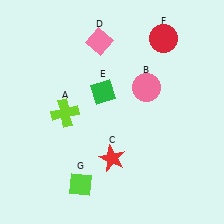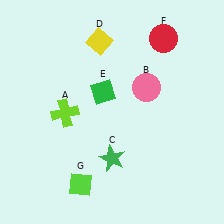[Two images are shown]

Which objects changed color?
C changed from red to green. D changed from pink to yellow.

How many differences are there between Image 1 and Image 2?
There are 2 differences between the two images.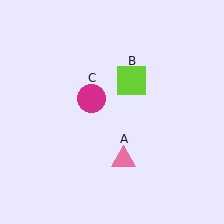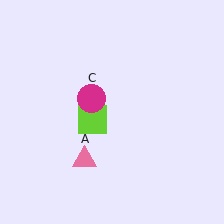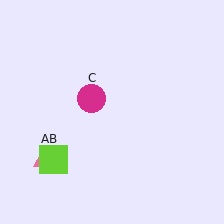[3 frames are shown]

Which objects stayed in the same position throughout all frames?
Magenta circle (object C) remained stationary.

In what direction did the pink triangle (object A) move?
The pink triangle (object A) moved left.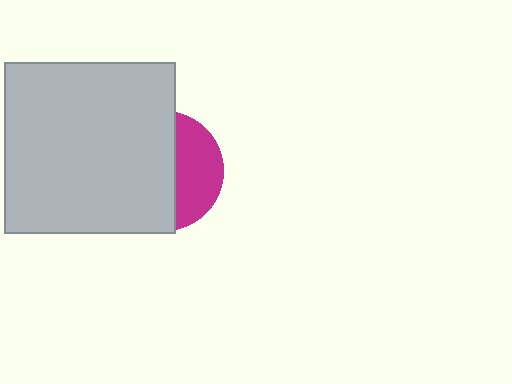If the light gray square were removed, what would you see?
You would see the complete magenta circle.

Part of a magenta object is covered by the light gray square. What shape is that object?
It is a circle.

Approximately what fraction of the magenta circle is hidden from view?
Roughly 62% of the magenta circle is hidden behind the light gray square.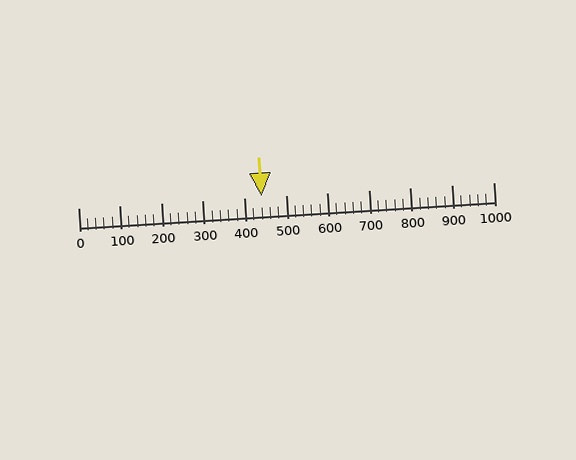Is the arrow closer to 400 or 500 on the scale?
The arrow is closer to 400.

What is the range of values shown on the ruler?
The ruler shows values from 0 to 1000.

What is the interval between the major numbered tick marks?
The major tick marks are spaced 100 units apart.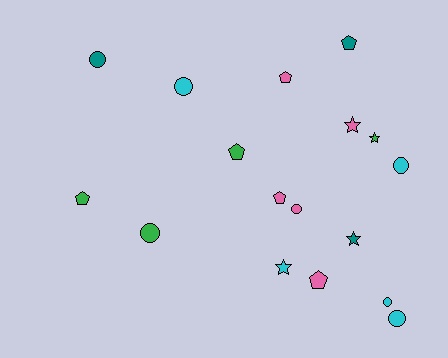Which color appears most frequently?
Pink, with 5 objects.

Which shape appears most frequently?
Circle, with 7 objects.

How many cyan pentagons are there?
There are no cyan pentagons.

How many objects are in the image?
There are 17 objects.